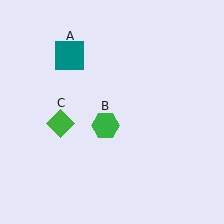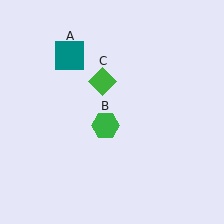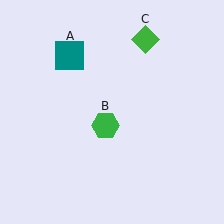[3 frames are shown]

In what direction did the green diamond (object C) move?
The green diamond (object C) moved up and to the right.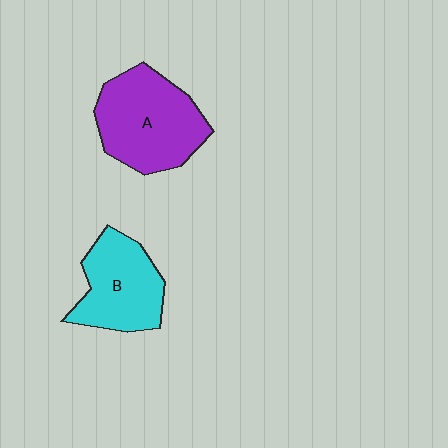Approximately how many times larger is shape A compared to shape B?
Approximately 1.3 times.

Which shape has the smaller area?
Shape B (cyan).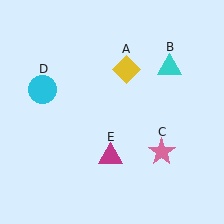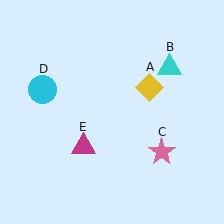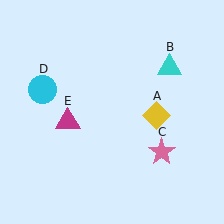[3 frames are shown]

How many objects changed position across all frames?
2 objects changed position: yellow diamond (object A), magenta triangle (object E).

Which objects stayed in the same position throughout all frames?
Cyan triangle (object B) and pink star (object C) and cyan circle (object D) remained stationary.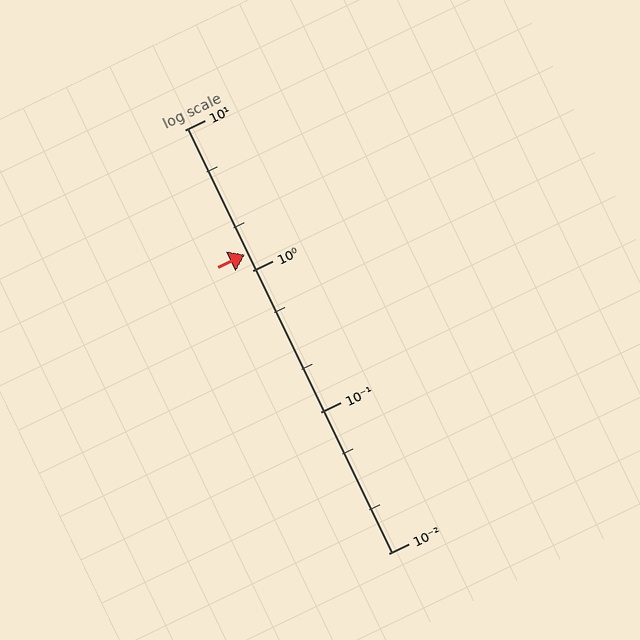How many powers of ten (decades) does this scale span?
The scale spans 3 decades, from 0.01 to 10.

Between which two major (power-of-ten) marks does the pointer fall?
The pointer is between 1 and 10.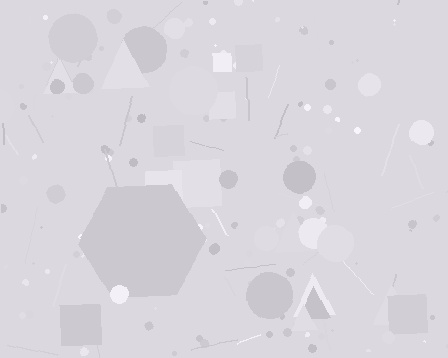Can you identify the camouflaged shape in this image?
The camouflaged shape is a hexagon.